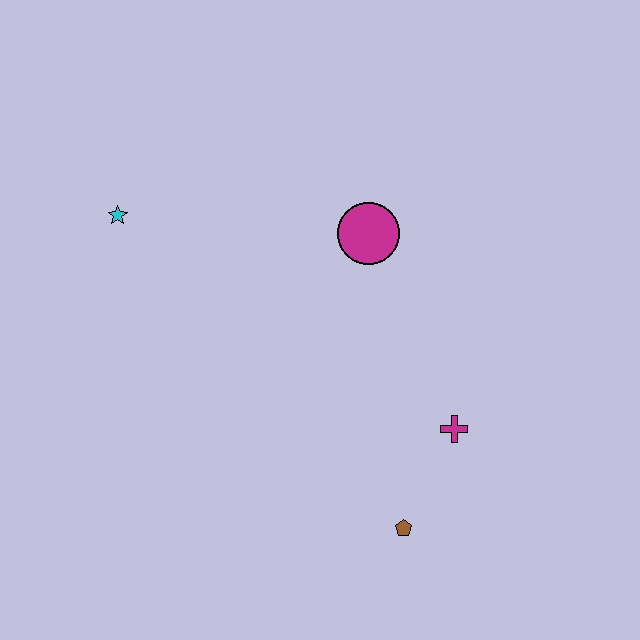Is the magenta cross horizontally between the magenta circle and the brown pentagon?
No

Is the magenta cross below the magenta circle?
Yes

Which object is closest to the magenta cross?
The brown pentagon is closest to the magenta cross.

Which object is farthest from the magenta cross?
The cyan star is farthest from the magenta cross.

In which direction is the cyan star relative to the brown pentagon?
The cyan star is above the brown pentagon.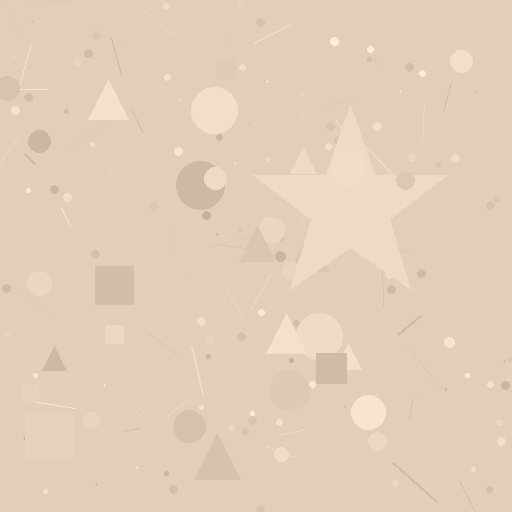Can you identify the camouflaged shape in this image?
The camouflaged shape is a star.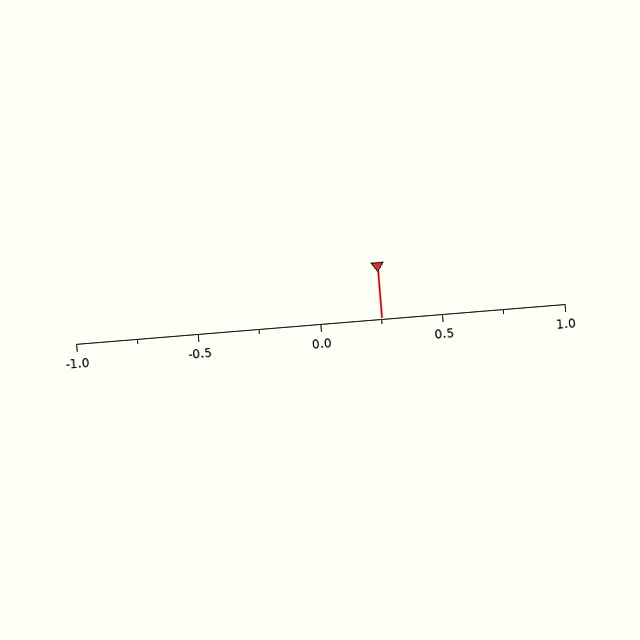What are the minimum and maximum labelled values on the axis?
The axis runs from -1.0 to 1.0.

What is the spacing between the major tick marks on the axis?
The major ticks are spaced 0.5 apart.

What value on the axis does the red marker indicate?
The marker indicates approximately 0.25.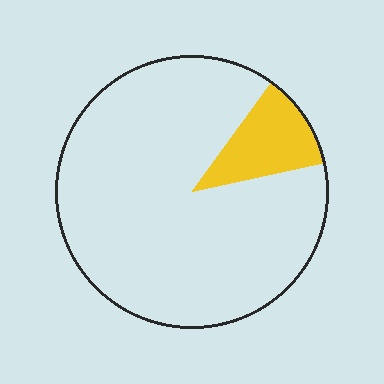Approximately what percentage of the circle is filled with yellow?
Approximately 10%.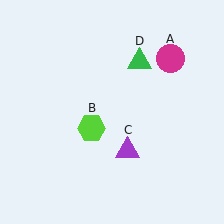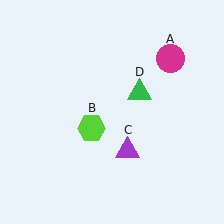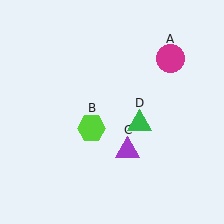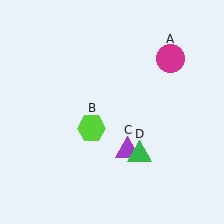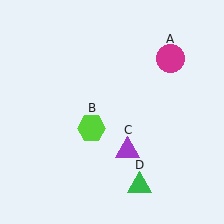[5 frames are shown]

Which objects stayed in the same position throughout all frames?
Magenta circle (object A) and lime hexagon (object B) and purple triangle (object C) remained stationary.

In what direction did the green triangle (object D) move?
The green triangle (object D) moved down.